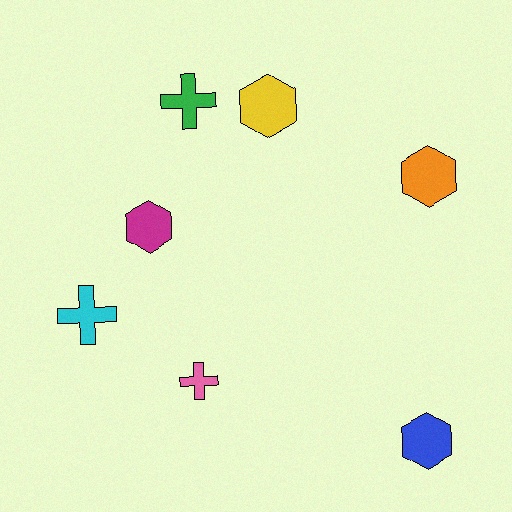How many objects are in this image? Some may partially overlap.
There are 7 objects.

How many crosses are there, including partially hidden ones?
There are 3 crosses.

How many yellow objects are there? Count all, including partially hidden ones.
There is 1 yellow object.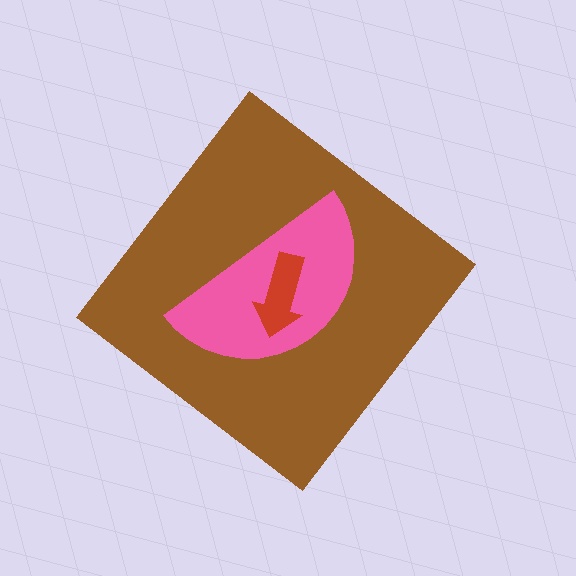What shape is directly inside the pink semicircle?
The red arrow.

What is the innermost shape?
The red arrow.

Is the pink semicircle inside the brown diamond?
Yes.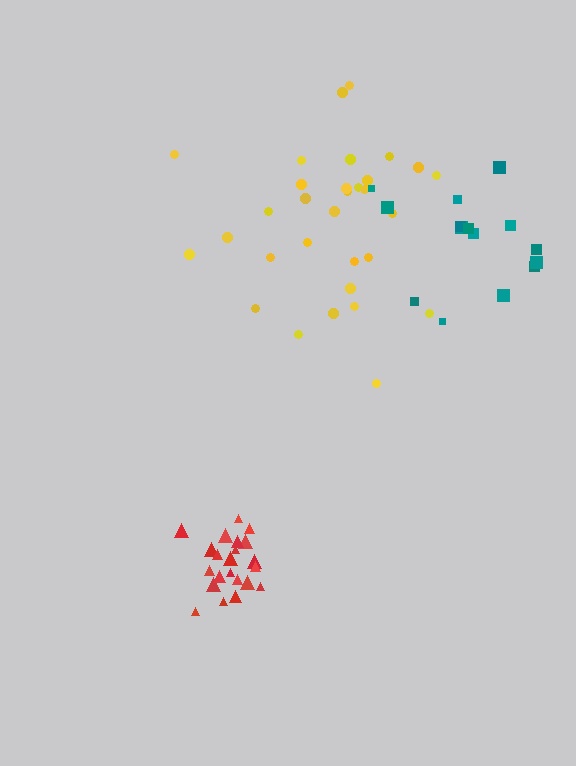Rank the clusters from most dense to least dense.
red, teal, yellow.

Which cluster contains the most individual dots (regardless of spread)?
Yellow (31).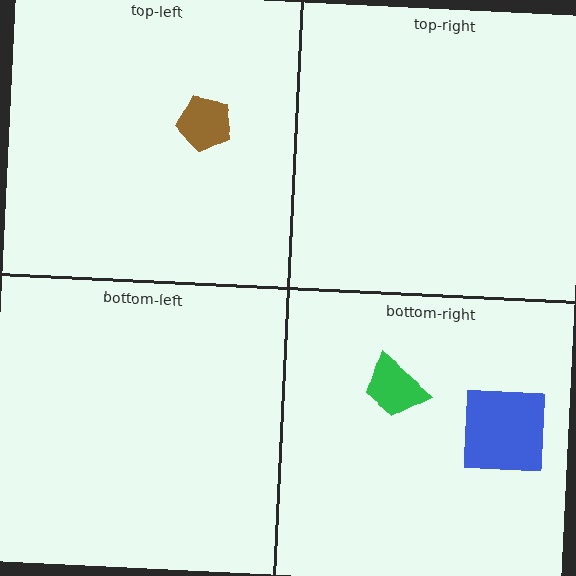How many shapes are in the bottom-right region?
2.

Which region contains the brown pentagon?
The top-left region.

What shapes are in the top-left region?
The brown pentagon.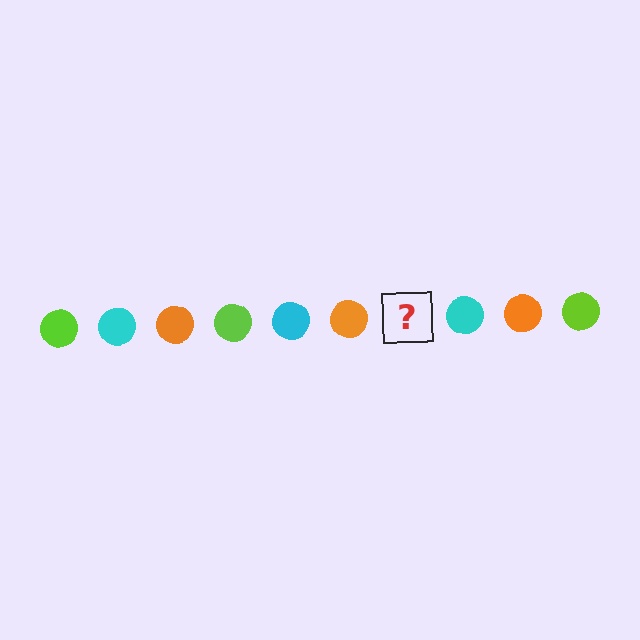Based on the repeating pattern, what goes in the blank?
The blank should be a lime circle.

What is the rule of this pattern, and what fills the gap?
The rule is that the pattern cycles through lime, cyan, orange circles. The gap should be filled with a lime circle.